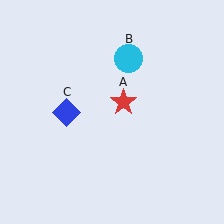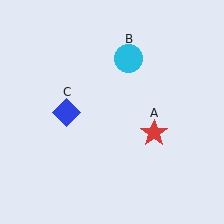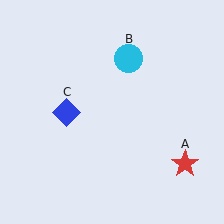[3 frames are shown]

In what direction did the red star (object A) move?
The red star (object A) moved down and to the right.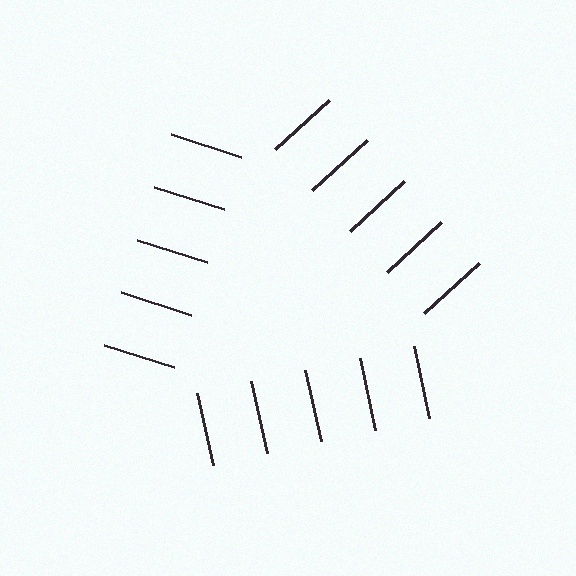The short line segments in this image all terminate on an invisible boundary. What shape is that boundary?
An illusory triangle — the line segments terminate on its edges but no continuous stroke is drawn.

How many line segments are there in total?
15 — 5 along each of the 3 edges.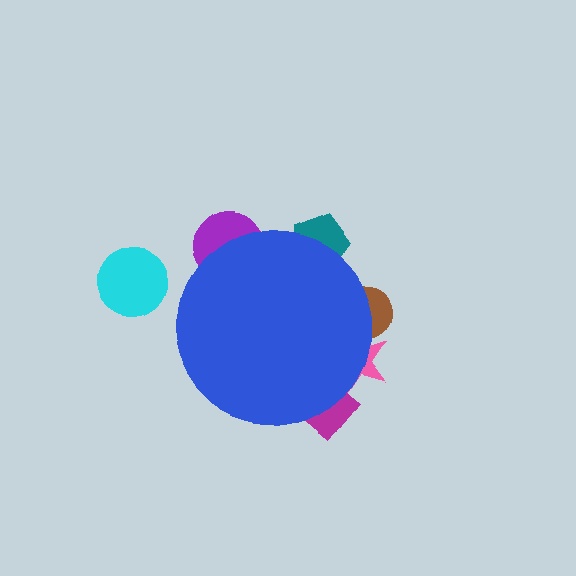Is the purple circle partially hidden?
Yes, the purple circle is partially hidden behind the blue circle.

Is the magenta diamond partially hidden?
Yes, the magenta diamond is partially hidden behind the blue circle.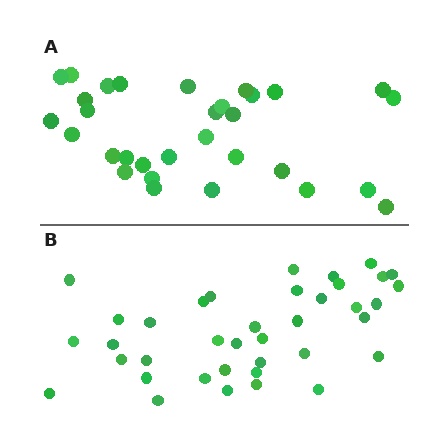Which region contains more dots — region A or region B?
Region B (the bottom region) has more dots.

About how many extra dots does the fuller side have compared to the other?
Region B has roughly 8 or so more dots than region A.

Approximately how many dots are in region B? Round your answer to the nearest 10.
About 40 dots. (The exact count is 38, which rounds to 40.)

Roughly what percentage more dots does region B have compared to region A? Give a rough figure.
About 25% more.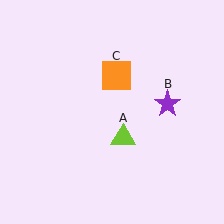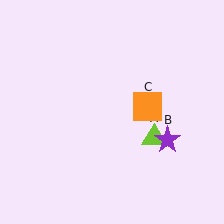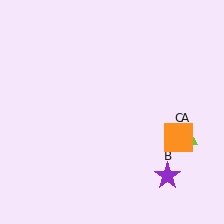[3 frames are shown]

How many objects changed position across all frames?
3 objects changed position: lime triangle (object A), purple star (object B), orange square (object C).